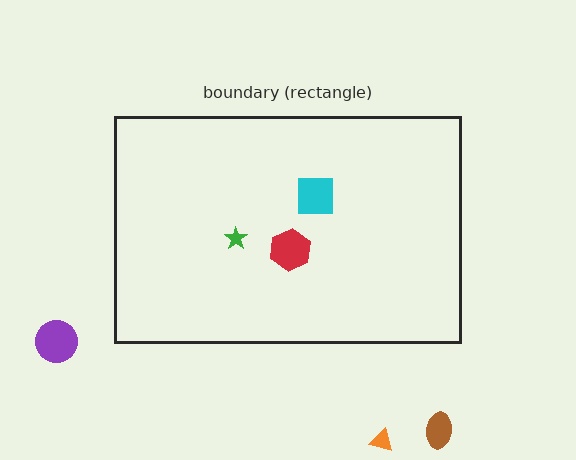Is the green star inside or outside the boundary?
Inside.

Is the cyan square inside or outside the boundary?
Inside.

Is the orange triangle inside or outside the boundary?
Outside.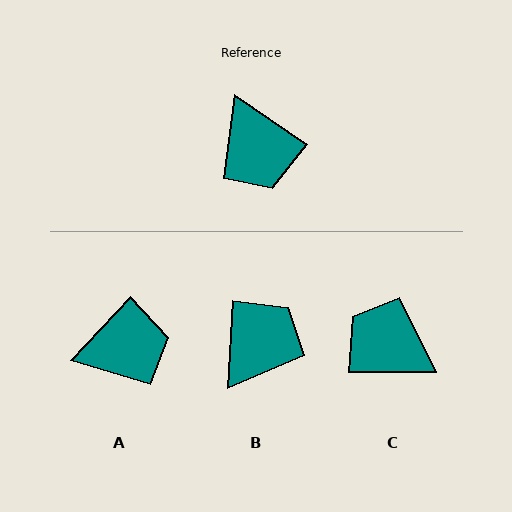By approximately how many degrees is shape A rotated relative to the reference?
Approximately 81 degrees counter-clockwise.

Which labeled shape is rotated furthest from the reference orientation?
C, about 146 degrees away.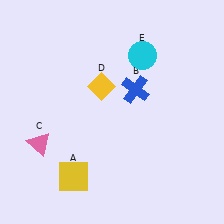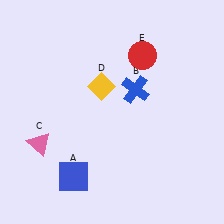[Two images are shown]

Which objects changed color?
A changed from yellow to blue. E changed from cyan to red.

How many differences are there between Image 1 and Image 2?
There are 2 differences between the two images.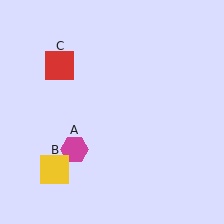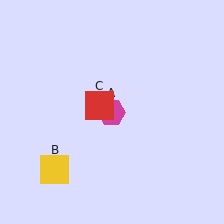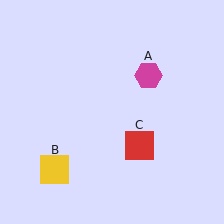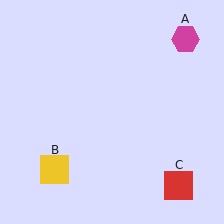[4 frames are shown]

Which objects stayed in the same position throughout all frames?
Yellow square (object B) remained stationary.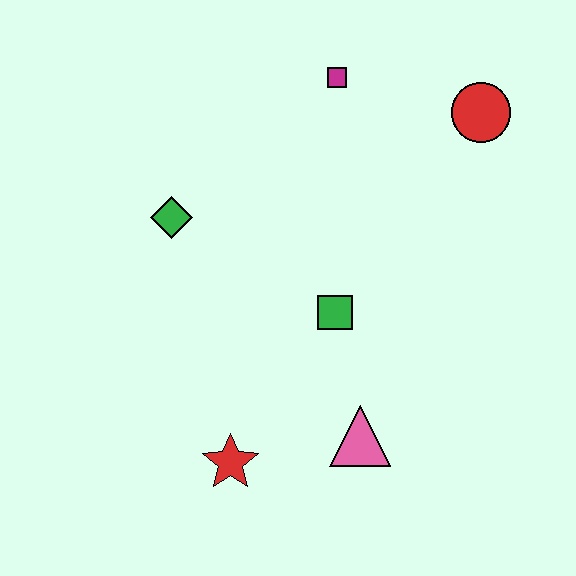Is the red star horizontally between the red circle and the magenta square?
No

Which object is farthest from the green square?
The red circle is farthest from the green square.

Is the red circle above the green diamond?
Yes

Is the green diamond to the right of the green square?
No